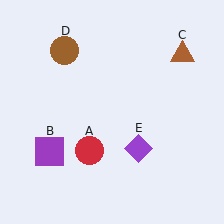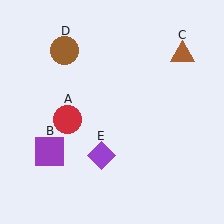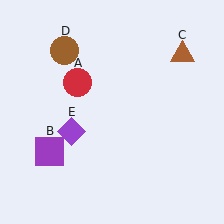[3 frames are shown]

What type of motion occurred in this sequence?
The red circle (object A), purple diamond (object E) rotated clockwise around the center of the scene.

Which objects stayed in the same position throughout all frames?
Purple square (object B) and brown triangle (object C) and brown circle (object D) remained stationary.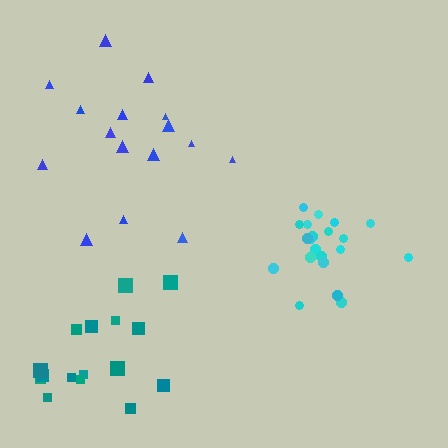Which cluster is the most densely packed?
Cyan.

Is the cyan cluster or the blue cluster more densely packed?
Cyan.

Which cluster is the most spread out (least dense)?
Blue.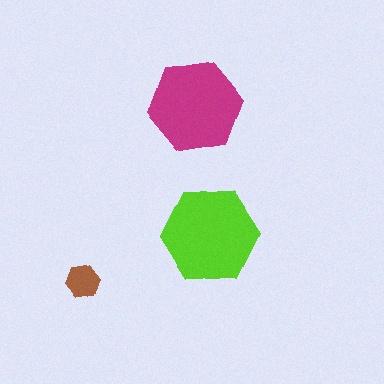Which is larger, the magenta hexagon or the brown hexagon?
The magenta one.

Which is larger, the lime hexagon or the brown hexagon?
The lime one.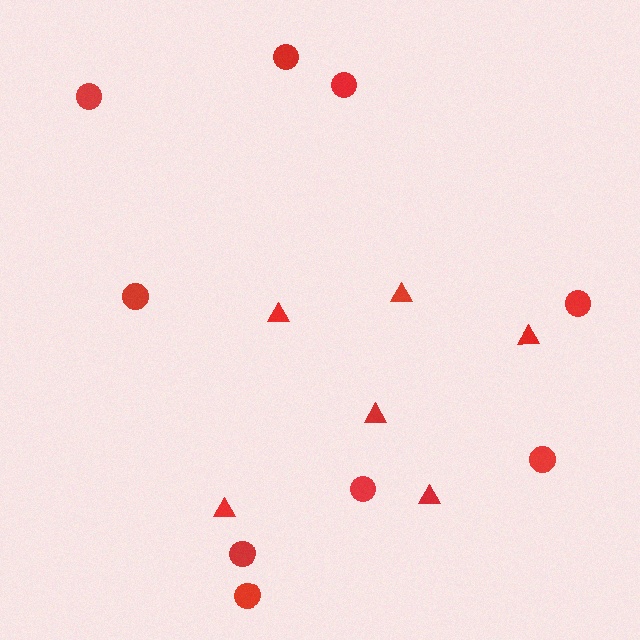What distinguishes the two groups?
There are 2 groups: one group of circles (9) and one group of triangles (6).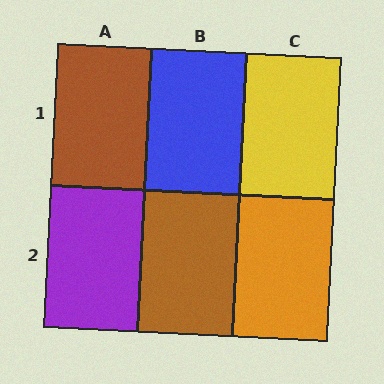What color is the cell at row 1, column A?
Brown.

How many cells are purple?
1 cell is purple.